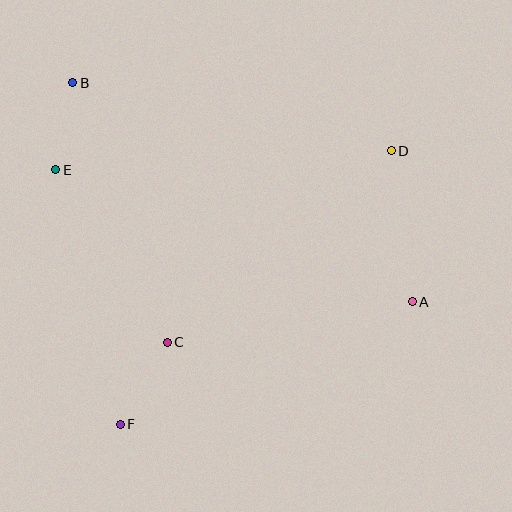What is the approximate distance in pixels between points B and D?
The distance between B and D is approximately 326 pixels.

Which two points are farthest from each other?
Points A and B are farthest from each other.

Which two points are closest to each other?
Points B and E are closest to each other.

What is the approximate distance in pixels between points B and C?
The distance between B and C is approximately 276 pixels.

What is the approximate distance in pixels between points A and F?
The distance between A and F is approximately 317 pixels.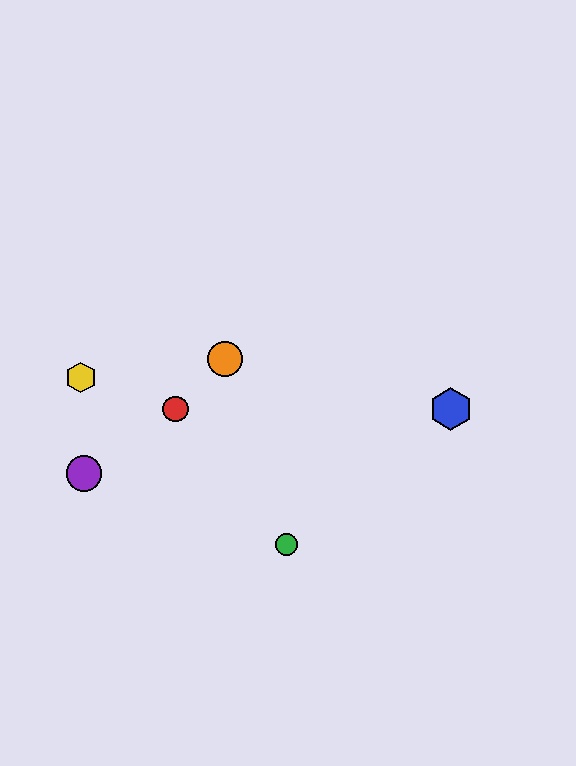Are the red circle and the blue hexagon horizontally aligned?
Yes, both are at y≈409.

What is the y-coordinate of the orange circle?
The orange circle is at y≈359.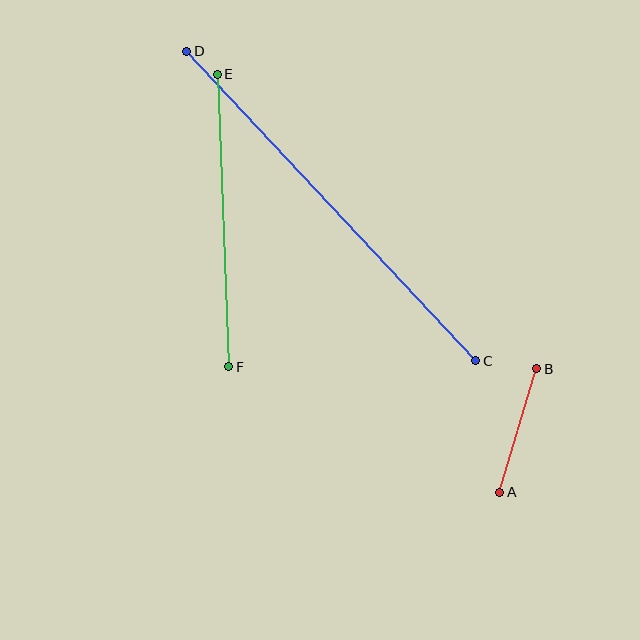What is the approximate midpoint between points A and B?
The midpoint is at approximately (518, 430) pixels.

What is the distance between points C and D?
The distance is approximately 424 pixels.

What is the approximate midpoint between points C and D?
The midpoint is at approximately (331, 206) pixels.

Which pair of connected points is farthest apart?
Points C and D are farthest apart.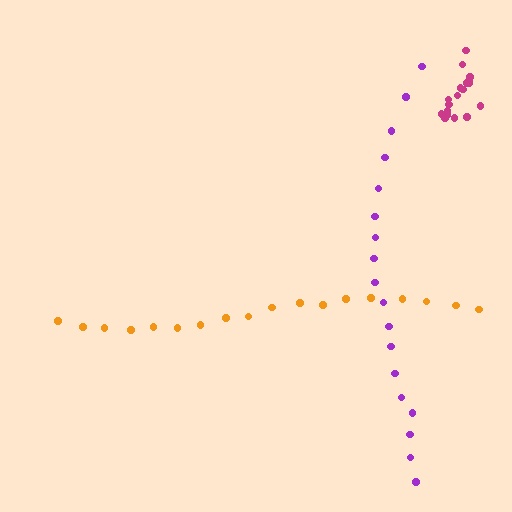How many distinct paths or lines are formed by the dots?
There are 3 distinct paths.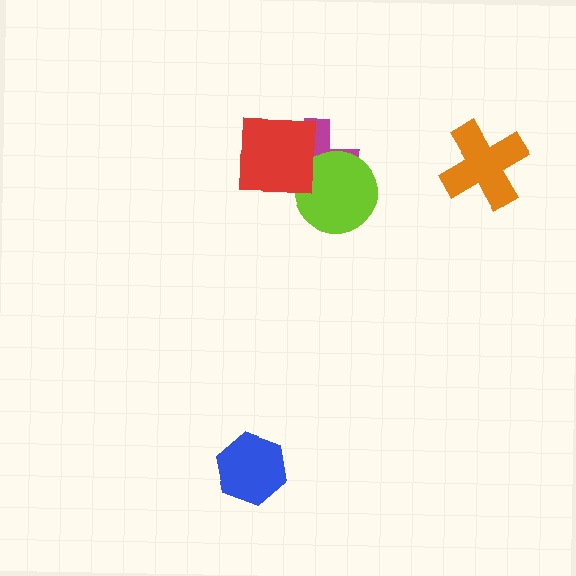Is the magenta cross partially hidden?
Yes, it is partially covered by another shape.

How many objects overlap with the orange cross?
0 objects overlap with the orange cross.